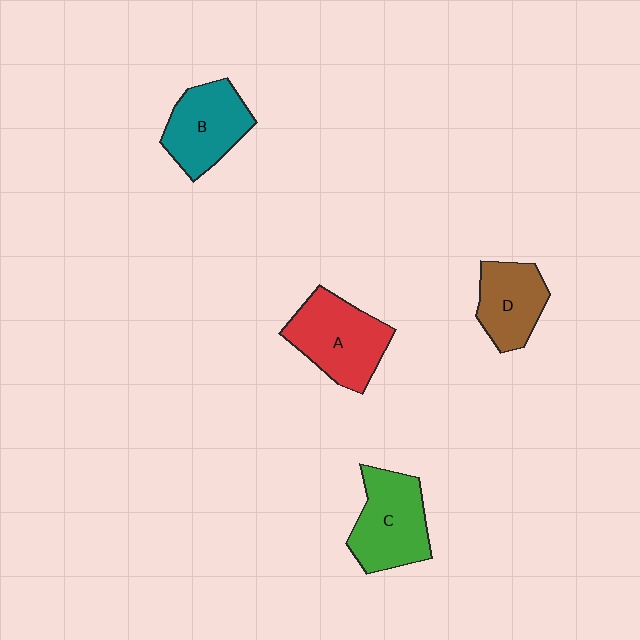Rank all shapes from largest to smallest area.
From largest to smallest: A (red), C (green), B (teal), D (brown).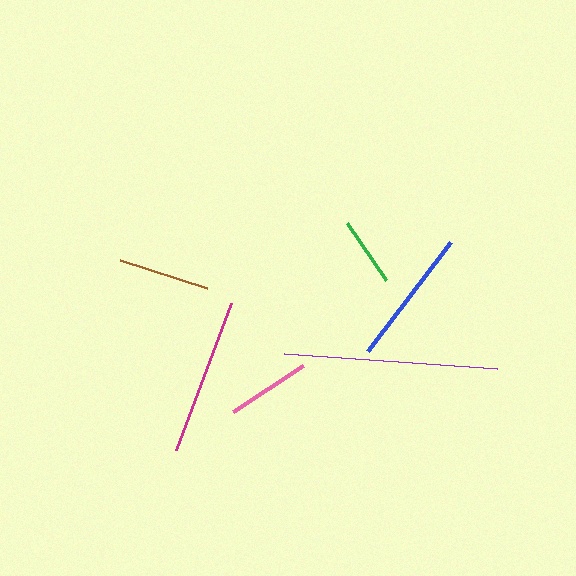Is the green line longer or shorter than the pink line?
The pink line is longer than the green line.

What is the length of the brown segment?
The brown segment is approximately 91 pixels long.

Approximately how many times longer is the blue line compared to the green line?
The blue line is approximately 2.0 times the length of the green line.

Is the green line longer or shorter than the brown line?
The brown line is longer than the green line.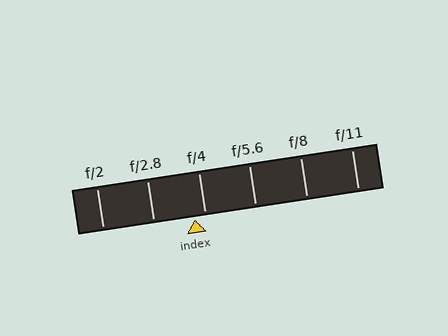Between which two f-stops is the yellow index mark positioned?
The index mark is between f/2.8 and f/4.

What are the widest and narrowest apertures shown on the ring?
The widest aperture shown is f/2 and the narrowest is f/11.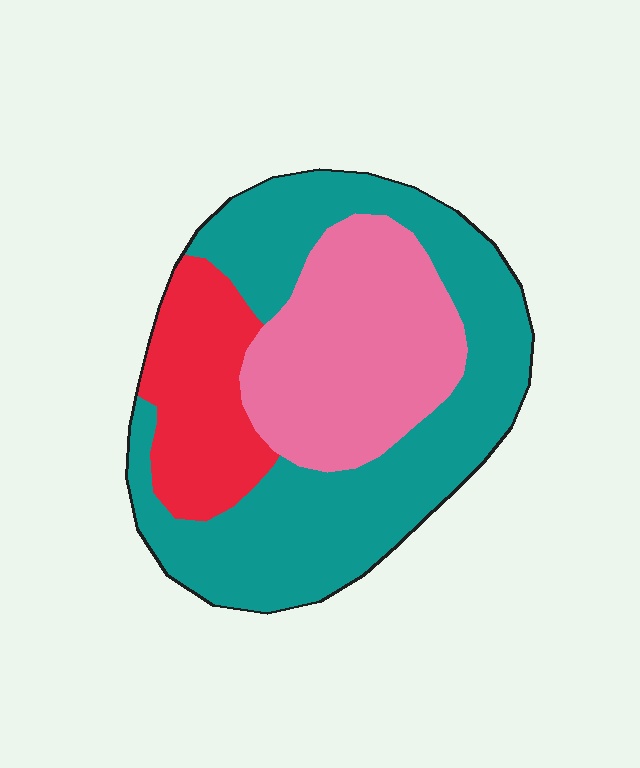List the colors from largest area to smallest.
From largest to smallest: teal, pink, red.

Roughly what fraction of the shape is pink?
Pink takes up about one third (1/3) of the shape.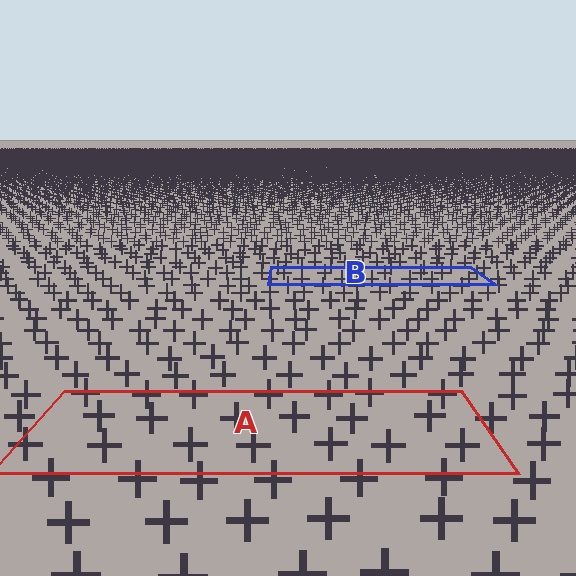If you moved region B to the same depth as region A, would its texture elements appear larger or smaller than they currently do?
They would appear larger. At a closer depth, the same texture elements are projected at a bigger on-screen size.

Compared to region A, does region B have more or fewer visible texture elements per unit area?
Region B has more texture elements per unit area — they are packed more densely because it is farther away.